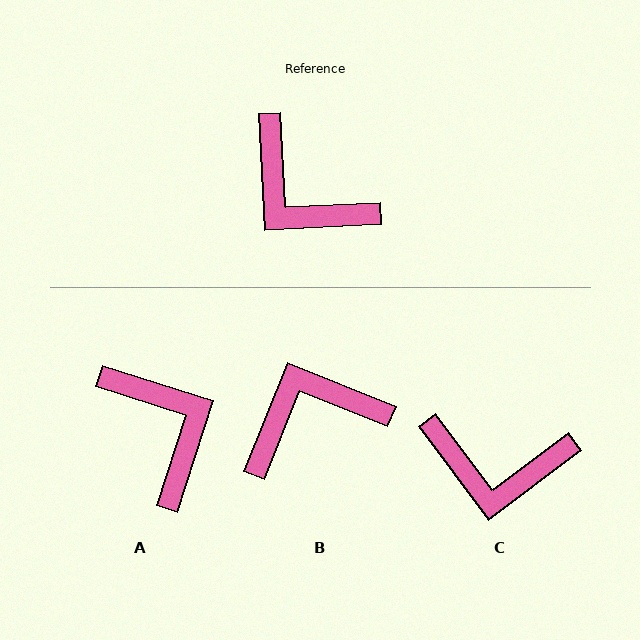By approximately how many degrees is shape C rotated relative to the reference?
Approximately 34 degrees counter-clockwise.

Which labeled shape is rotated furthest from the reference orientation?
A, about 159 degrees away.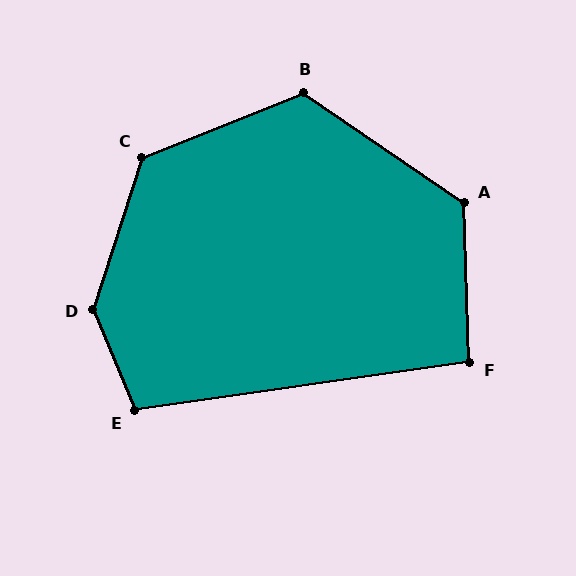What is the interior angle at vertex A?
Approximately 126 degrees (obtuse).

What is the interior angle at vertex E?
Approximately 104 degrees (obtuse).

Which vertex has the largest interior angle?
D, at approximately 140 degrees.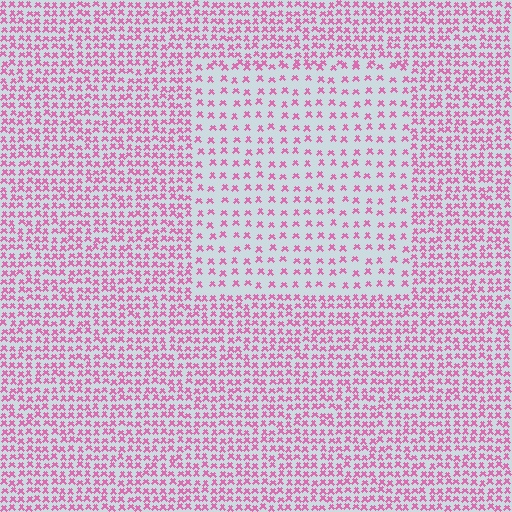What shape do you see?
I see a rectangle.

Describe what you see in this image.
The image contains small pink elements arranged at two different densities. A rectangle-shaped region is visible where the elements are less densely packed than the surrounding area.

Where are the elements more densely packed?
The elements are more densely packed outside the rectangle boundary.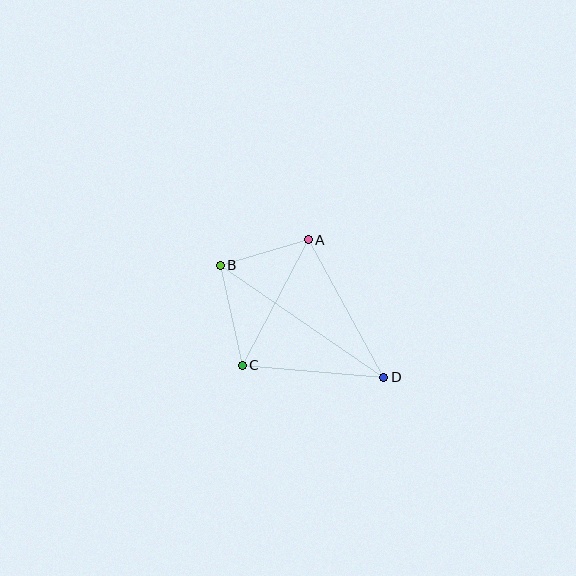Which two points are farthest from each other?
Points B and D are farthest from each other.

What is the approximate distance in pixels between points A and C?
The distance between A and C is approximately 142 pixels.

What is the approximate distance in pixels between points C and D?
The distance between C and D is approximately 142 pixels.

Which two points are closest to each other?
Points A and B are closest to each other.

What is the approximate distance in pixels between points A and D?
The distance between A and D is approximately 157 pixels.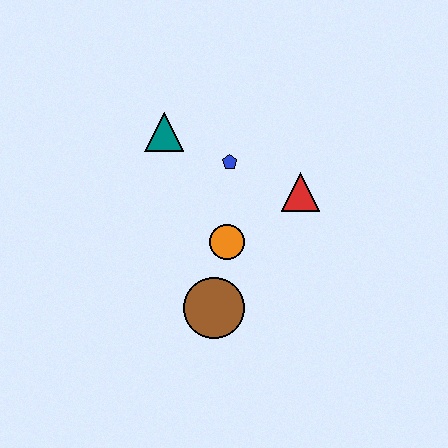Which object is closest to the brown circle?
The orange circle is closest to the brown circle.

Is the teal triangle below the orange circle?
No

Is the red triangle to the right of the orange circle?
Yes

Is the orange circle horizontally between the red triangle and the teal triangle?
Yes